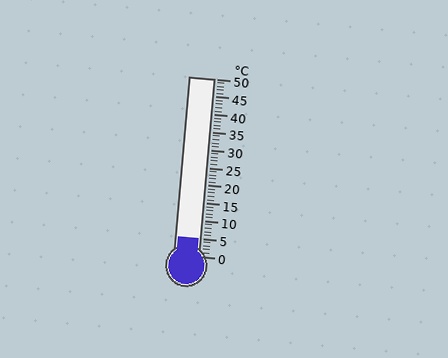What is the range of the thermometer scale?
The thermometer scale ranges from 0°C to 50°C.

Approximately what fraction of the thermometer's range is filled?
The thermometer is filled to approximately 10% of its range.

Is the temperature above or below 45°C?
The temperature is below 45°C.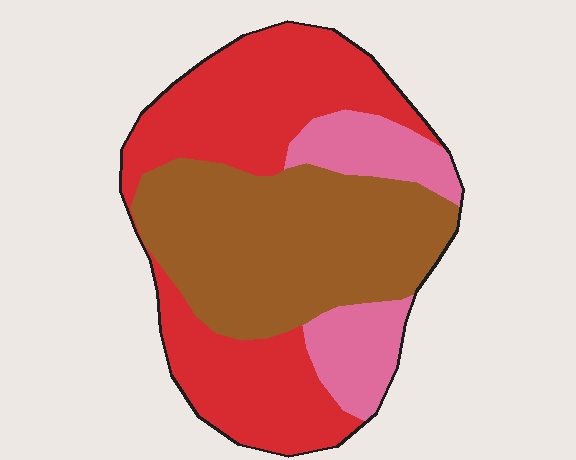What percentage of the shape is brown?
Brown covers around 40% of the shape.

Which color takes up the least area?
Pink, at roughly 15%.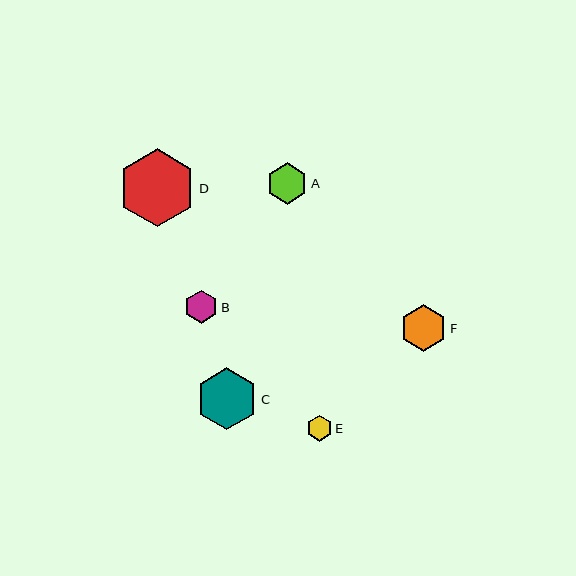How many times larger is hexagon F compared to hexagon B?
Hexagon F is approximately 1.4 times the size of hexagon B.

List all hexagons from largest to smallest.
From largest to smallest: D, C, F, A, B, E.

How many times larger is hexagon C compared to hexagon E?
Hexagon C is approximately 2.4 times the size of hexagon E.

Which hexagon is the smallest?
Hexagon E is the smallest with a size of approximately 25 pixels.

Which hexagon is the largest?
Hexagon D is the largest with a size of approximately 78 pixels.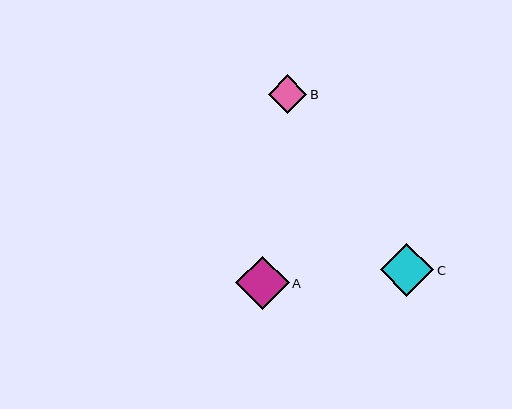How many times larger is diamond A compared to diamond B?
Diamond A is approximately 1.4 times the size of diamond B.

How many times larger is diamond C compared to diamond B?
Diamond C is approximately 1.4 times the size of diamond B.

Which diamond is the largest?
Diamond A is the largest with a size of approximately 54 pixels.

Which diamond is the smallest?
Diamond B is the smallest with a size of approximately 39 pixels.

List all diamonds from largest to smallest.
From largest to smallest: A, C, B.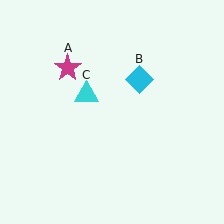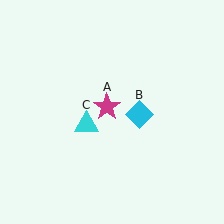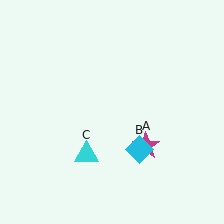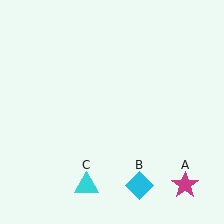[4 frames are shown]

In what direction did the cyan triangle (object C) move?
The cyan triangle (object C) moved down.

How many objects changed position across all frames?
3 objects changed position: magenta star (object A), cyan diamond (object B), cyan triangle (object C).